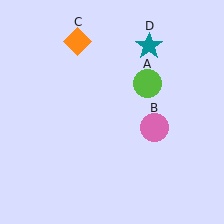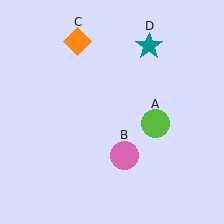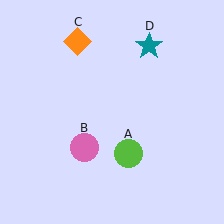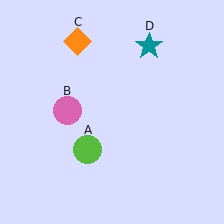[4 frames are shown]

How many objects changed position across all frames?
2 objects changed position: lime circle (object A), pink circle (object B).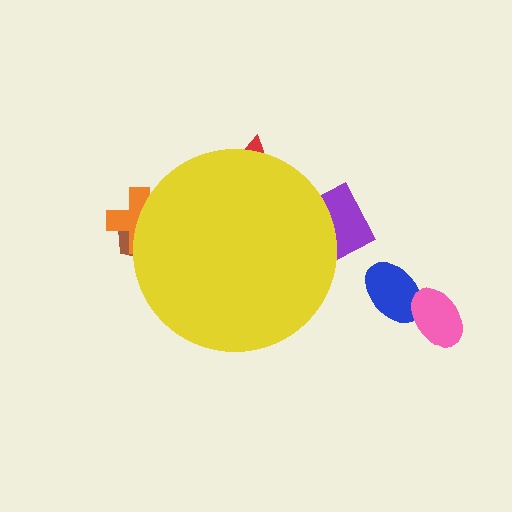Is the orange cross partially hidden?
Yes, the orange cross is partially hidden behind the yellow circle.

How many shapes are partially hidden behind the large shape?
4 shapes are partially hidden.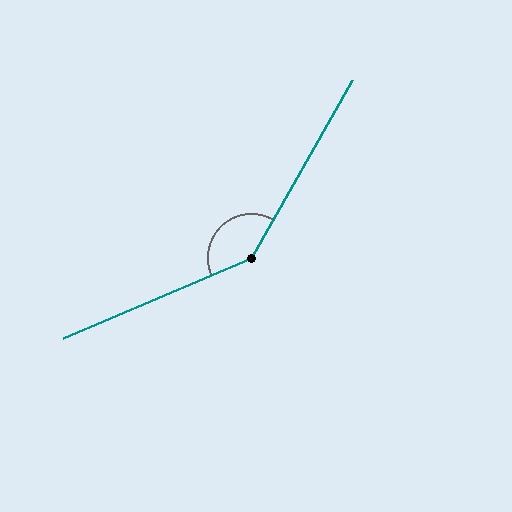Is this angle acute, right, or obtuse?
It is obtuse.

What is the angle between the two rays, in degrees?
Approximately 143 degrees.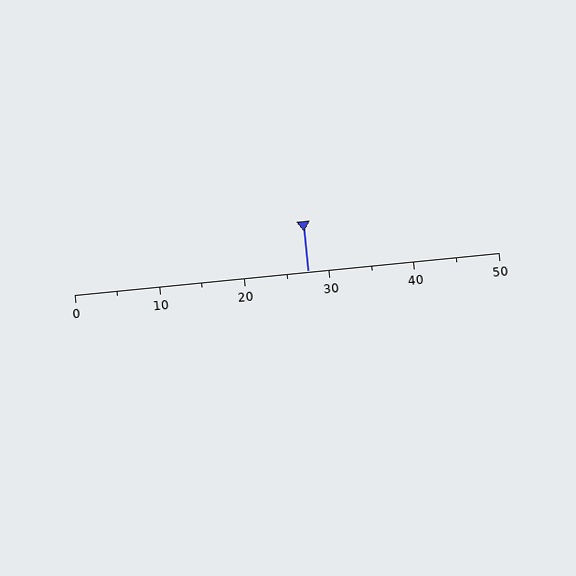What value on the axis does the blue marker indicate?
The marker indicates approximately 27.5.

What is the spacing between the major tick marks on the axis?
The major ticks are spaced 10 apart.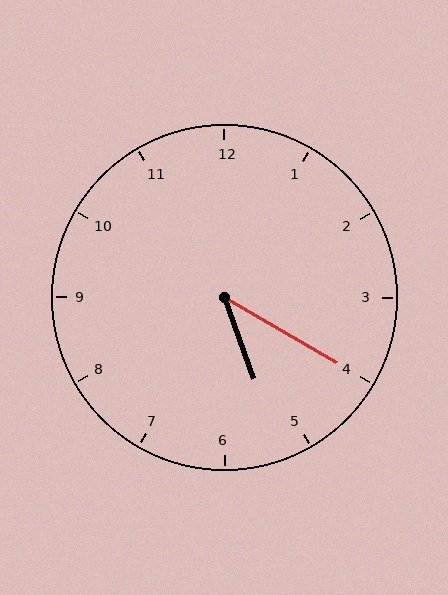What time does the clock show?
5:20.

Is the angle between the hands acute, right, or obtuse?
It is acute.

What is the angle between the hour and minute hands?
Approximately 40 degrees.